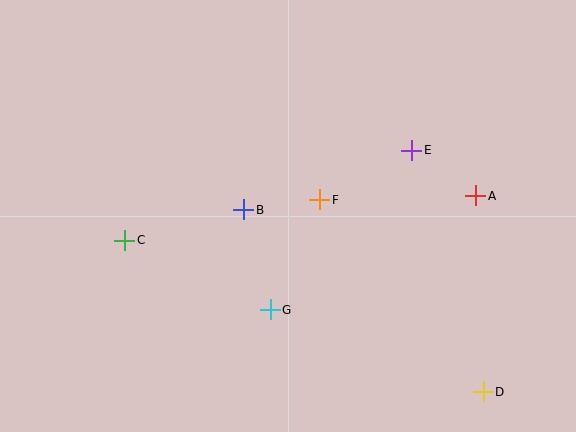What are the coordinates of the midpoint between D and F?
The midpoint between D and F is at (401, 296).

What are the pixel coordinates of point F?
Point F is at (320, 200).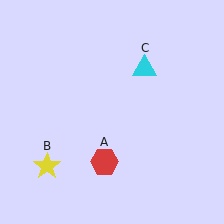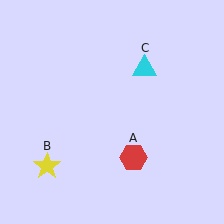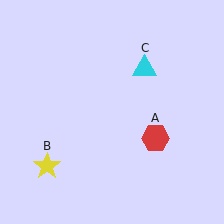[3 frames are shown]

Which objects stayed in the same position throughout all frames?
Yellow star (object B) and cyan triangle (object C) remained stationary.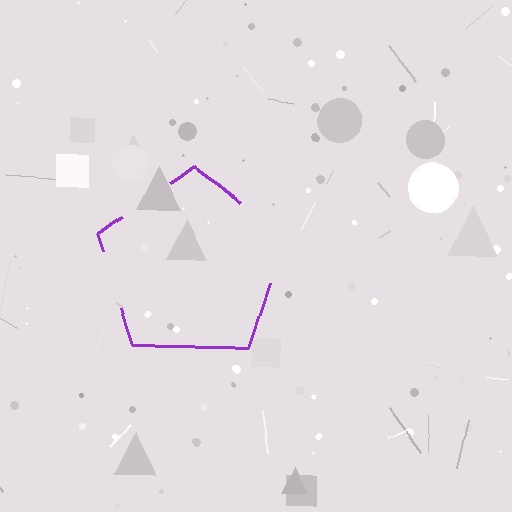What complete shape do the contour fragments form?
The contour fragments form a pentagon.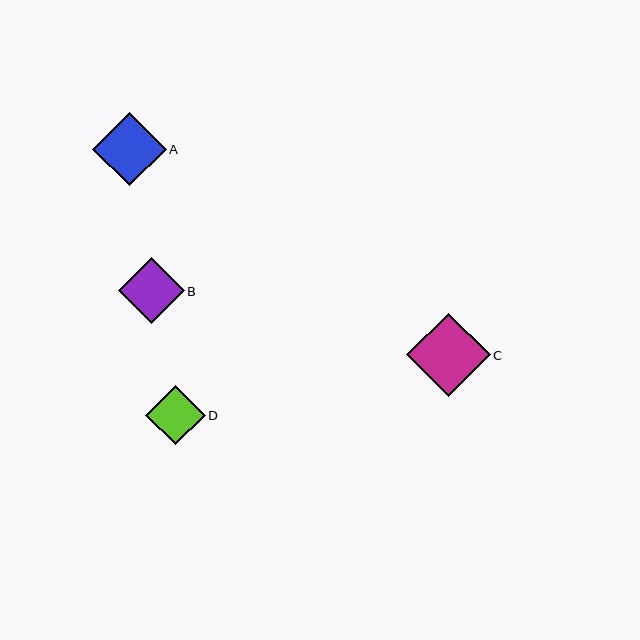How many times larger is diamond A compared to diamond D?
Diamond A is approximately 1.2 times the size of diamond D.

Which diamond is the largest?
Diamond C is the largest with a size of approximately 83 pixels.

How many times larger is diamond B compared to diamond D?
Diamond B is approximately 1.1 times the size of diamond D.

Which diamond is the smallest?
Diamond D is the smallest with a size of approximately 60 pixels.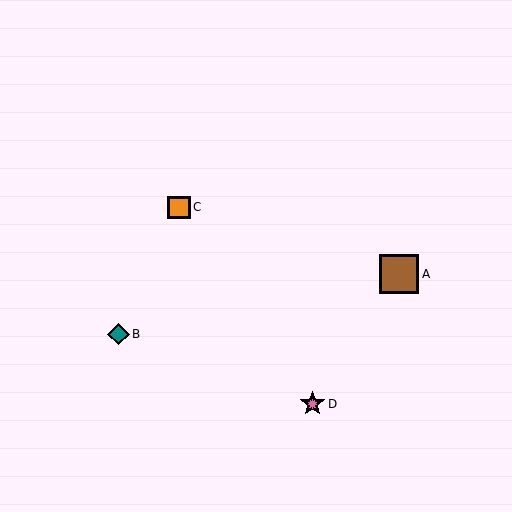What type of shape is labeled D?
Shape D is a pink star.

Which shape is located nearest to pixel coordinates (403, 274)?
The brown square (labeled A) at (399, 274) is nearest to that location.